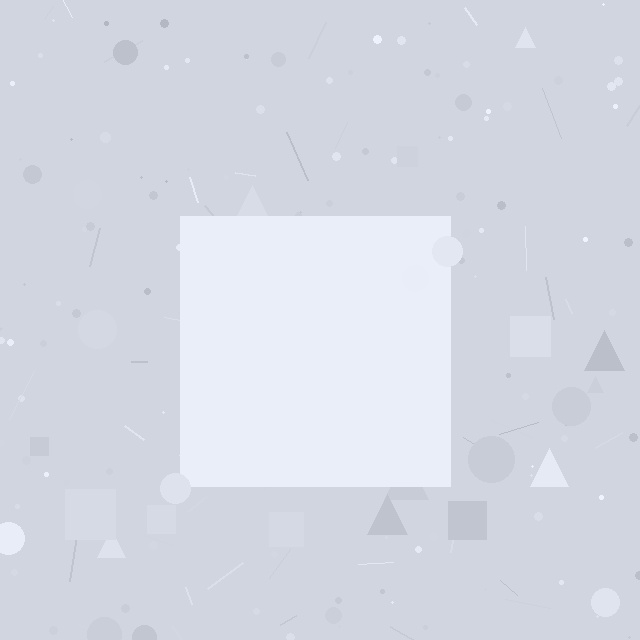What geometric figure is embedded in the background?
A square is embedded in the background.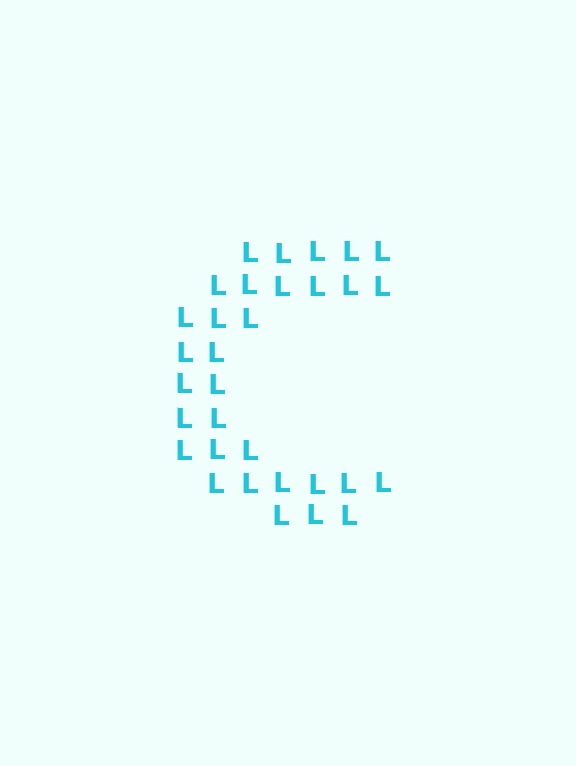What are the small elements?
The small elements are letter L's.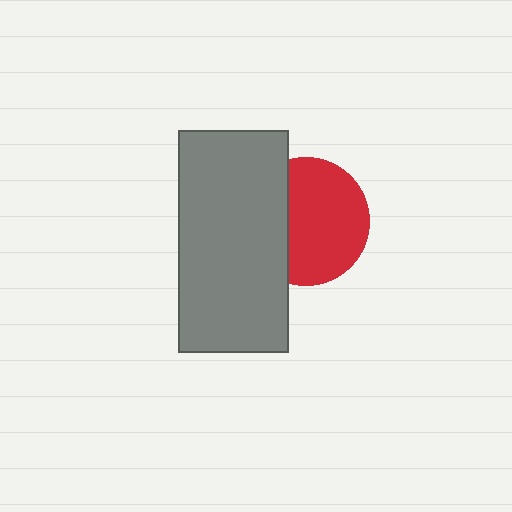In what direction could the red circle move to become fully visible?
The red circle could move right. That would shift it out from behind the gray rectangle entirely.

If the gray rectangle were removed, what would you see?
You would see the complete red circle.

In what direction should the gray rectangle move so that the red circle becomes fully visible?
The gray rectangle should move left. That is the shortest direction to clear the overlap and leave the red circle fully visible.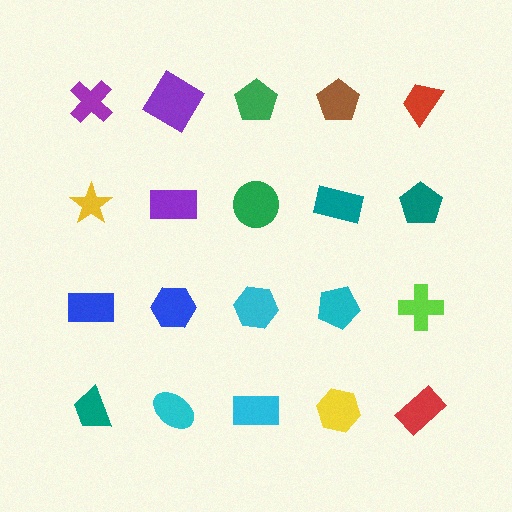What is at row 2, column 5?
A teal pentagon.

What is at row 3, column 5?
A lime cross.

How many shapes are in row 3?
5 shapes.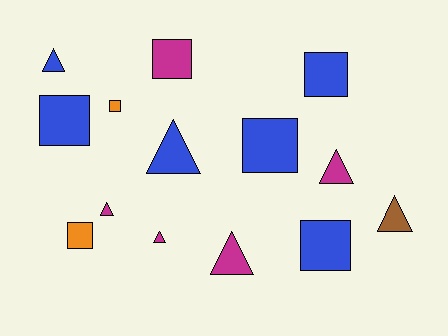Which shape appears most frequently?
Square, with 7 objects.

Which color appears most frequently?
Blue, with 6 objects.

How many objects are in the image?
There are 14 objects.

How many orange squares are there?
There are 2 orange squares.